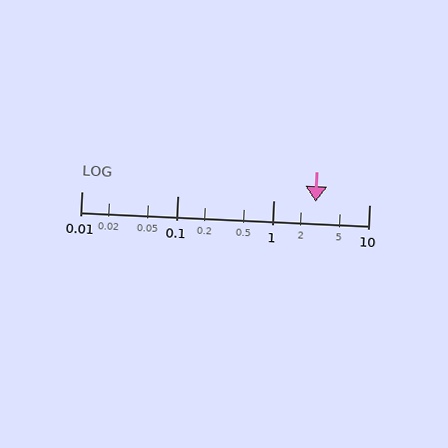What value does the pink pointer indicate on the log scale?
The pointer indicates approximately 2.8.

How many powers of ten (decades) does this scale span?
The scale spans 3 decades, from 0.01 to 10.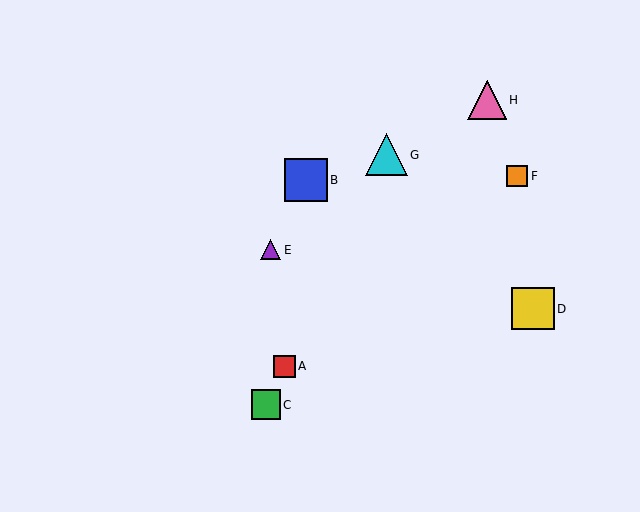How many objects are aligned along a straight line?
3 objects (A, C, G) are aligned along a straight line.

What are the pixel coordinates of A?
Object A is at (284, 366).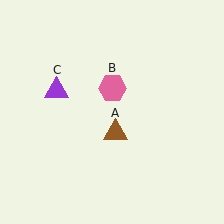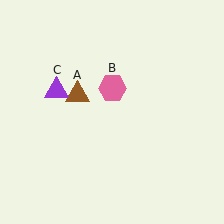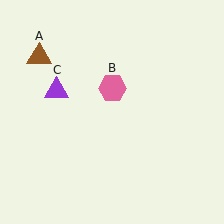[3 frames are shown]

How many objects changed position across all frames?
1 object changed position: brown triangle (object A).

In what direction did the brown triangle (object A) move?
The brown triangle (object A) moved up and to the left.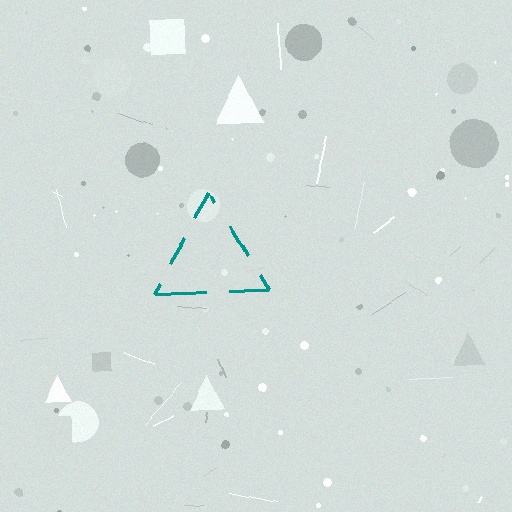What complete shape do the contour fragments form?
The contour fragments form a triangle.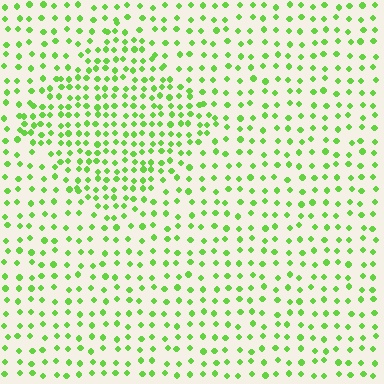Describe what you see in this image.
The image contains small lime elements arranged at two different densities. A diamond-shaped region is visible where the elements are more densely packed than the surrounding area.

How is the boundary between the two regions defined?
The boundary is defined by a change in element density (approximately 1.8x ratio). All elements are the same color, size, and shape.